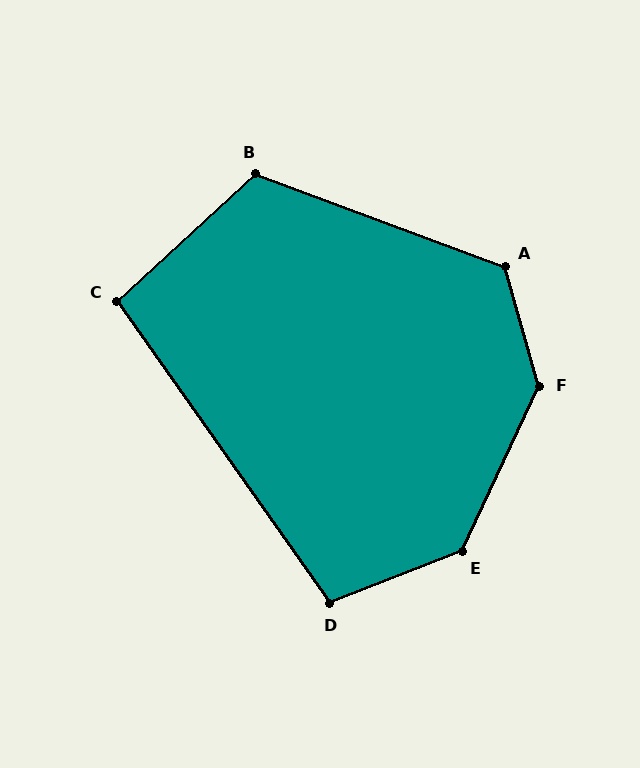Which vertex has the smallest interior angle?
C, at approximately 97 degrees.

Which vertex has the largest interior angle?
F, at approximately 139 degrees.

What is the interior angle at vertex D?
Approximately 104 degrees (obtuse).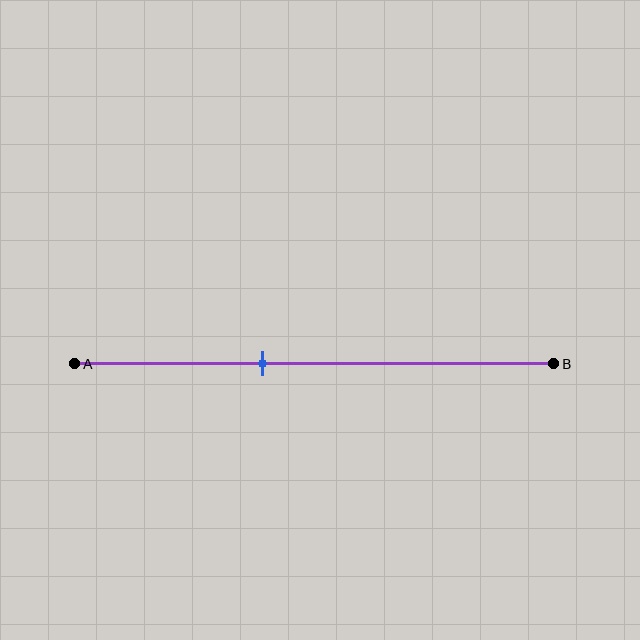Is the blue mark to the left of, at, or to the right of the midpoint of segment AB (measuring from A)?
The blue mark is to the left of the midpoint of segment AB.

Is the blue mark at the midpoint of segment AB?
No, the mark is at about 40% from A, not at the 50% midpoint.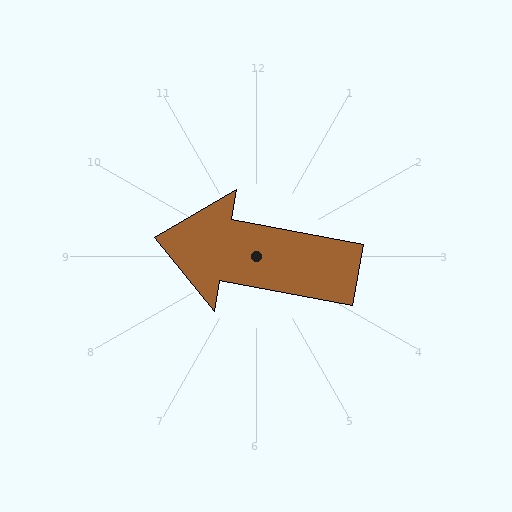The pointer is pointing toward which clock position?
Roughly 9 o'clock.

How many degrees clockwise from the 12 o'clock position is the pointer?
Approximately 280 degrees.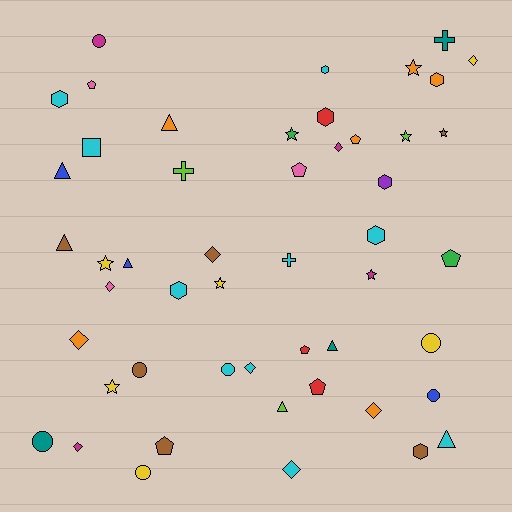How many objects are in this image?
There are 50 objects.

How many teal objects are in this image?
There are 3 teal objects.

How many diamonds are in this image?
There are 9 diamonds.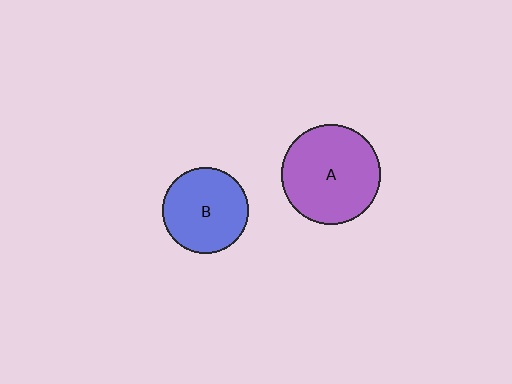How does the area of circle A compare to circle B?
Approximately 1.3 times.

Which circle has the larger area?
Circle A (purple).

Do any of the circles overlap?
No, none of the circles overlap.